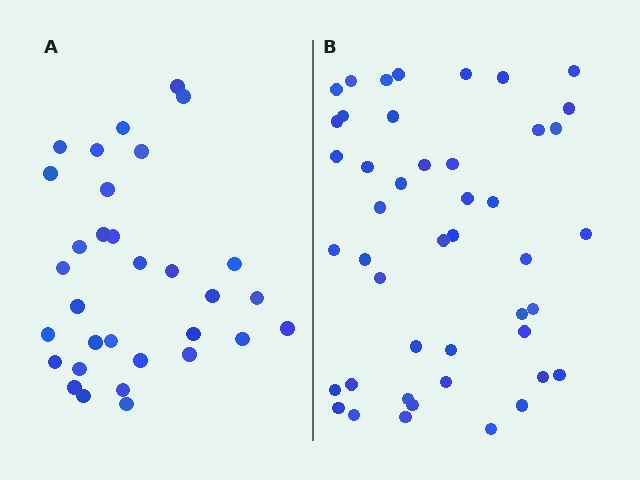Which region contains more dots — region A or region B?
Region B (the right region) has more dots.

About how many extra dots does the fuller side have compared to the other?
Region B has approximately 15 more dots than region A.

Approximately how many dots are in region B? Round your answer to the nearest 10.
About 40 dots. (The exact count is 45, which rounds to 40.)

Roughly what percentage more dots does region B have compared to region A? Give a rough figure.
About 40% more.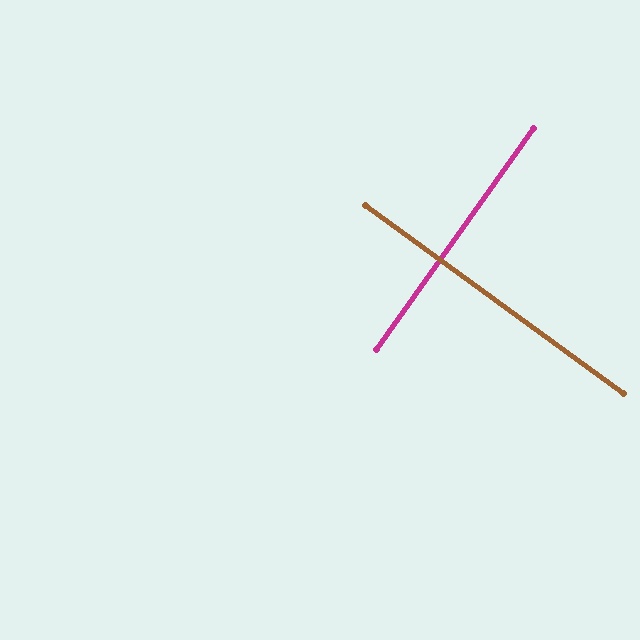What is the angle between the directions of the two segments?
Approximately 89 degrees.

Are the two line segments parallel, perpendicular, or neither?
Perpendicular — they meet at approximately 89°.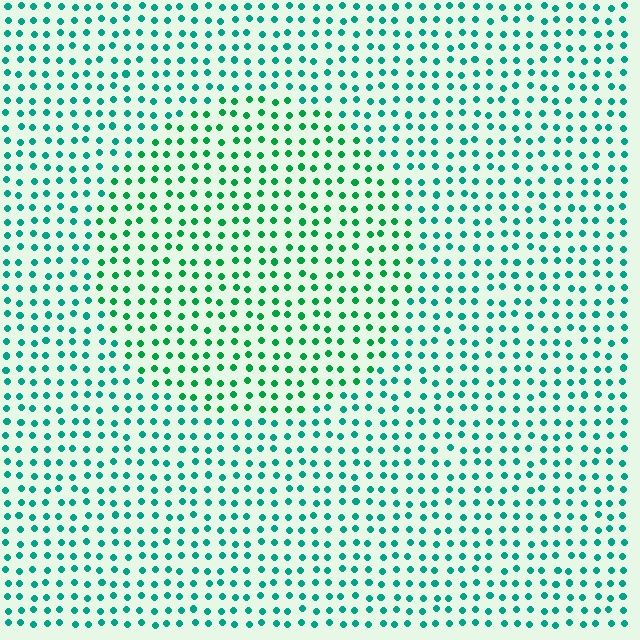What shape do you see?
I see a circle.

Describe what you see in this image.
The image is filled with small teal elements in a uniform arrangement. A circle-shaped region is visible where the elements are tinted to a slightly different hue, forming a subtle color boundary.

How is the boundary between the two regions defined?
The boundary is defined purely by a slight shift in hue (about 27 degrees). Spacing, size, and orientation are identical on both sides.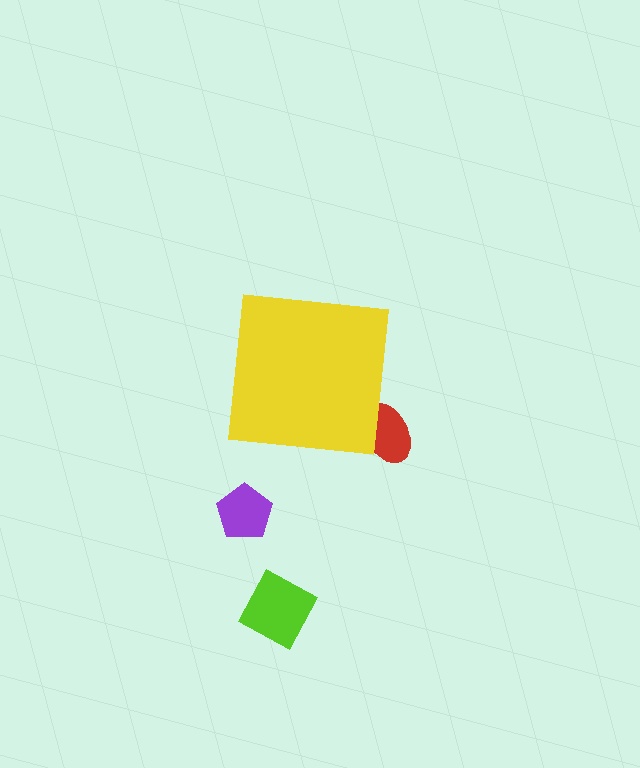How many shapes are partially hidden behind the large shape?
1 shape is partially hidden.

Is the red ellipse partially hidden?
Yes, the red ellipse is partially hidden behind the yellow square.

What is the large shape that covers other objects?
A yellow square.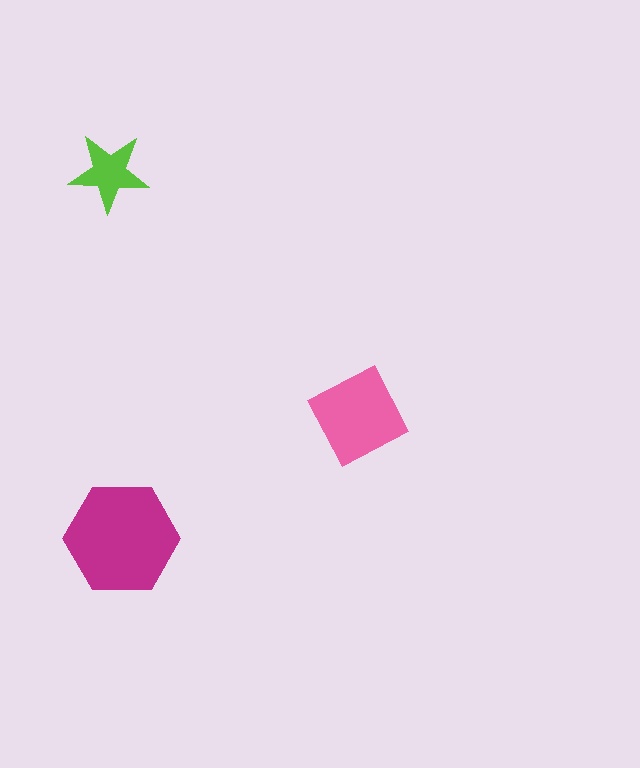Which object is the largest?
The magenta hexagon.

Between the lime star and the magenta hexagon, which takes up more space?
The magenta hexagon.